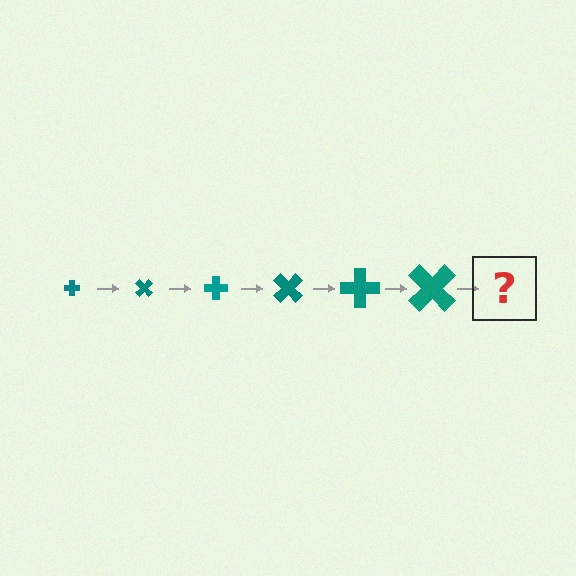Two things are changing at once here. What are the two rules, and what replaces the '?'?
The two rules are that the cross grows larger each step and it rotates 45 degrees each step. The '?' should be a cross, larger than the previous one and rotated 270 degrees from the start.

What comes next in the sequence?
The next element should be a cross, larger than the previous one and rotated 270 degrees from the start.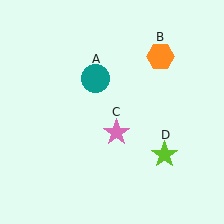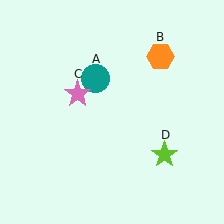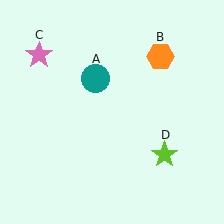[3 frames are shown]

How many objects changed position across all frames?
1 object changed position: pink star (object C).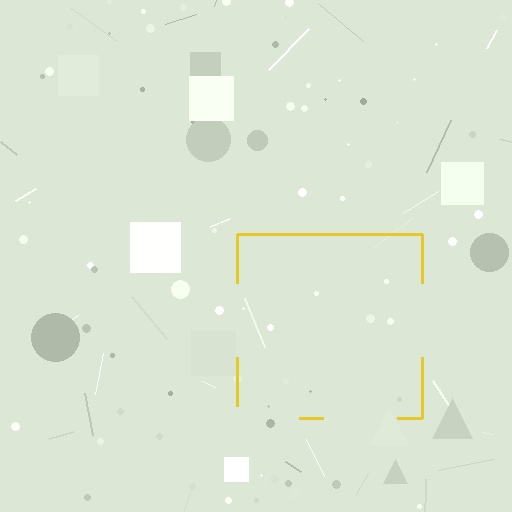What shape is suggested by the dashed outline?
The dashed outline suggests a square.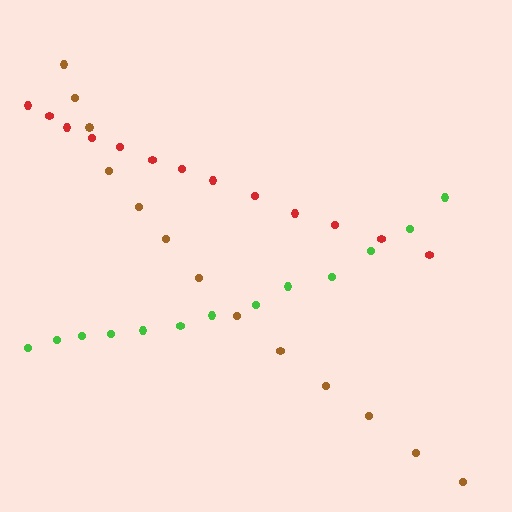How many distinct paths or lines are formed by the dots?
There are 3 distinct paths.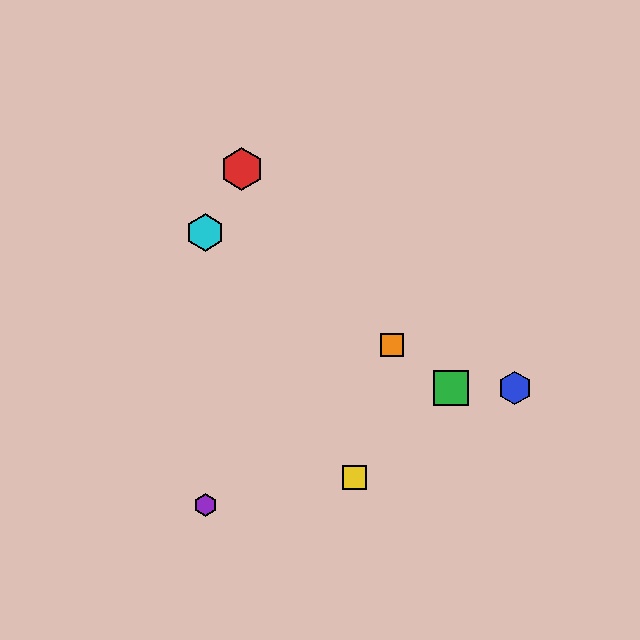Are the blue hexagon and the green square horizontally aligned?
Yes, both are at y≈388.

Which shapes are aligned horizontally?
The blue hexagon, the green square are aligned horizontally.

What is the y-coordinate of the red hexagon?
The red hexagon is at y≈169.